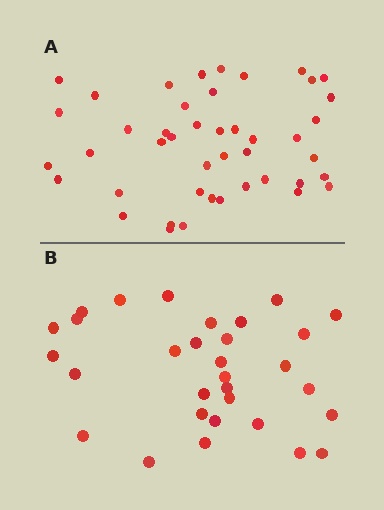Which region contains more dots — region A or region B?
Region A (the top region) has more dots.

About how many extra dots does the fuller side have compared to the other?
Region A has approximately 15 more dots than region B.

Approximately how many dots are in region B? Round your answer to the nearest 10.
About 30 dots. (The exact count is 31, which rounds to 30.)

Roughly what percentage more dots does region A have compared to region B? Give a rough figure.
About 40% more.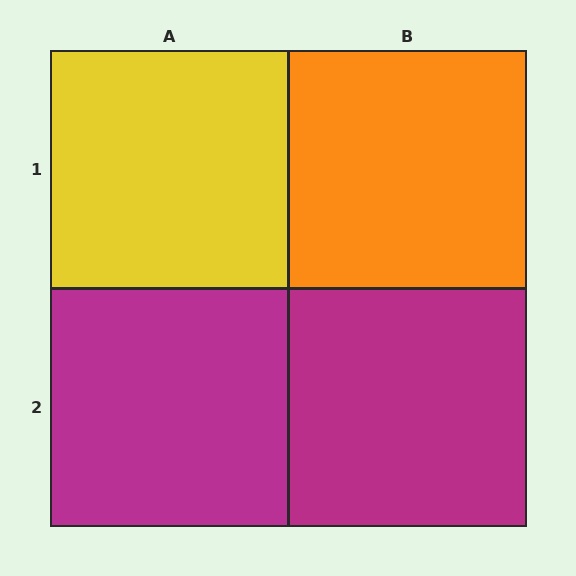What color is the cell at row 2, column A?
Magenta.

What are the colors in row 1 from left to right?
Yellow, orange.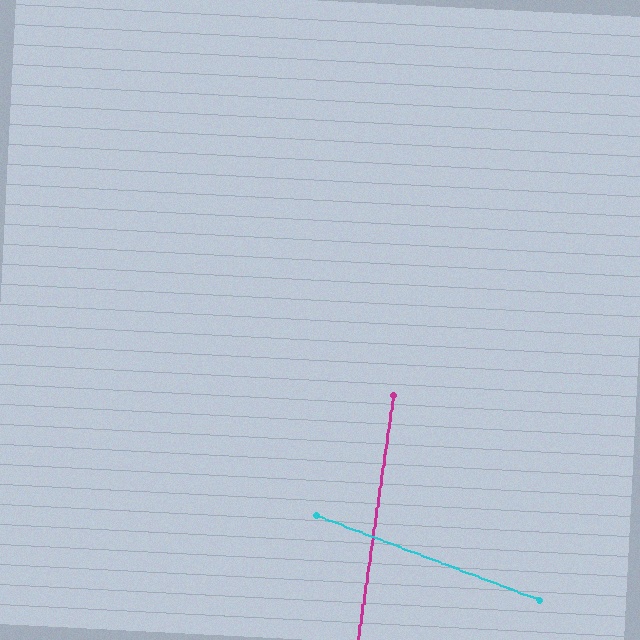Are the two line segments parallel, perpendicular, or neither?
Neither parallel nor perpendicular — they differ by about 77°.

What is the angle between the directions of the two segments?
Approximately 77 degrees.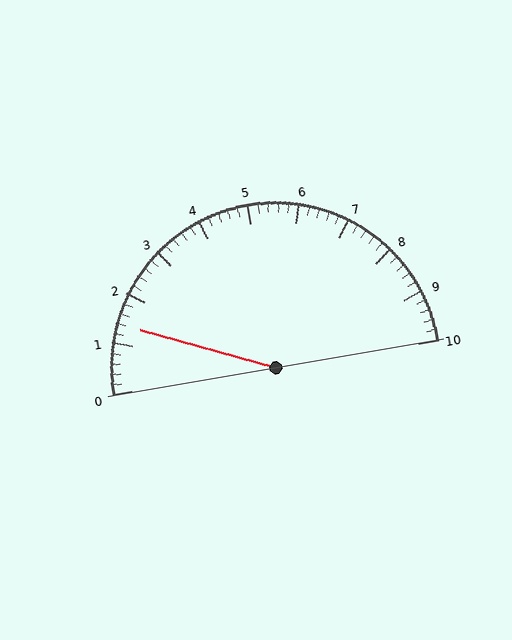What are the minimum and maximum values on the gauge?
The gauge ranges from 0 to 10.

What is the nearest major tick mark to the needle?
The nearest major tick mark is 1.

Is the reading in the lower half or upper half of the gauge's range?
The reading is in the lower half of the range (0 to 10).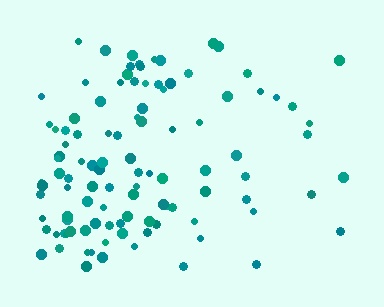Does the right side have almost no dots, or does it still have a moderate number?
Still a moderate number, just noticeably fewer than the left.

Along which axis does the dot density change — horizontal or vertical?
Horizontal.